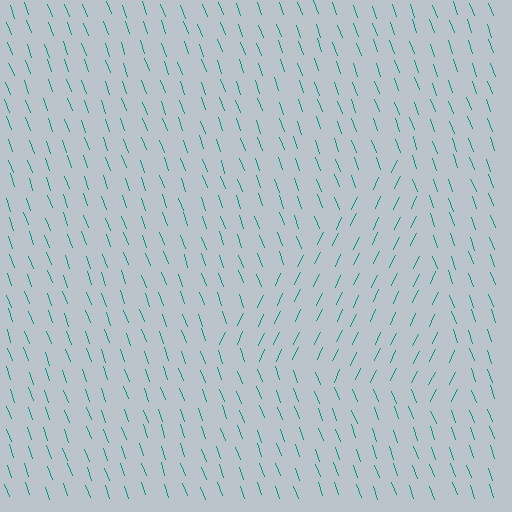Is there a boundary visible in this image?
Yes, there is a texture boundary formed by a change in line orientation.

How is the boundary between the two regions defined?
The boundary is defined purely by a change in line orientation (approximately 45 degrees difference). All lines are the same color and thickness.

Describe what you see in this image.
The image is filled with small teal line segments. A triangle region in the image has lines oriented differently from the surrounding lines, creating a visible texture boundary.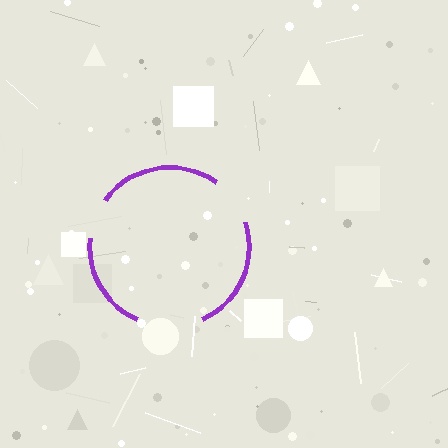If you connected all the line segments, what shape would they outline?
They would outline a circle.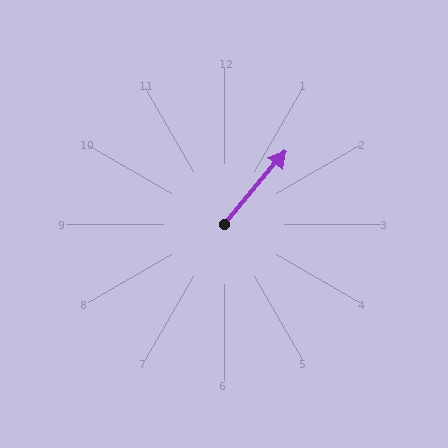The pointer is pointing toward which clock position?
Roughly 1 o'clock.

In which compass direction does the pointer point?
Northeast.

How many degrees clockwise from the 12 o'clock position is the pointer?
Approximately 40 degrees.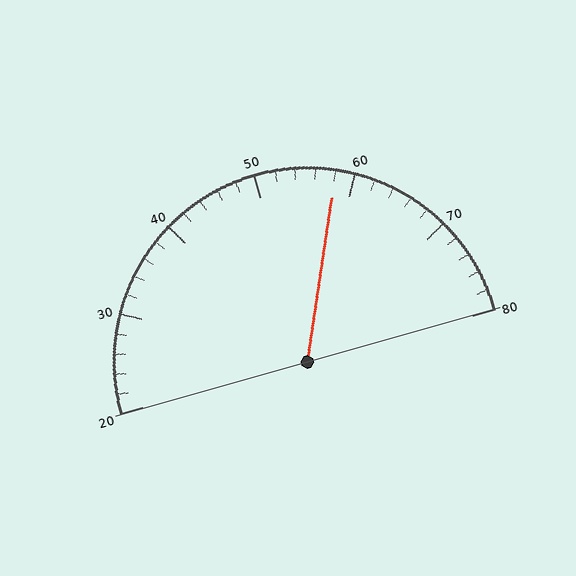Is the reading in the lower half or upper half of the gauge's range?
The reading is in the upper half of the range (20 to 80).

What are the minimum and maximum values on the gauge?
The gauge ranges from 20 to 80.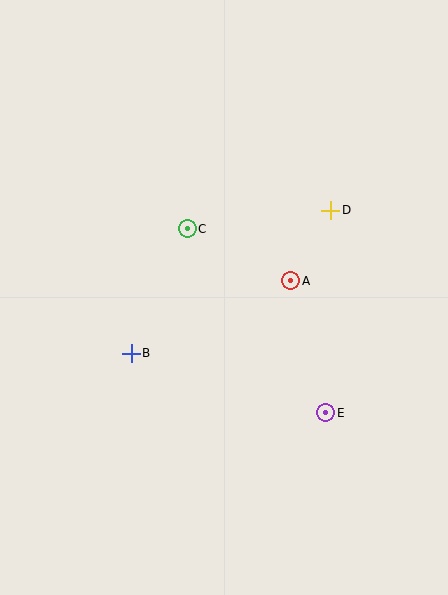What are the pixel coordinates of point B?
Point B is at (131, 353).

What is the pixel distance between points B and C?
The distance between B and C is 136 pixels.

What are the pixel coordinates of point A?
Point A is at (290, 281).